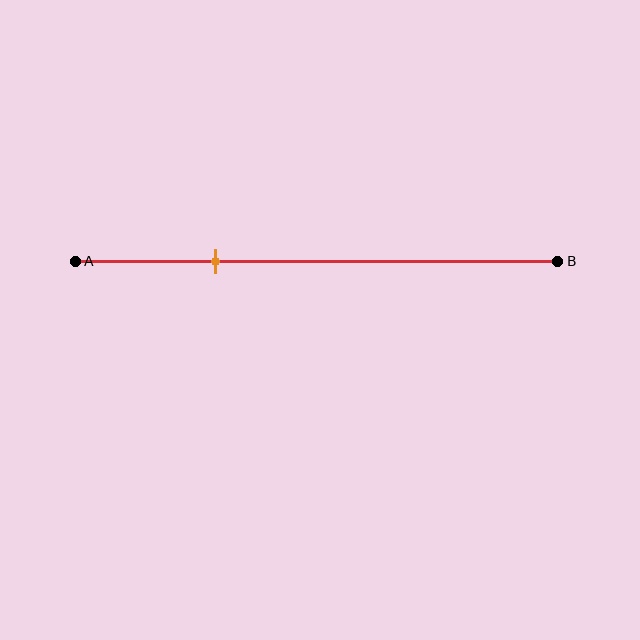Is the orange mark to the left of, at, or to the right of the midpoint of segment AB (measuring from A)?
The orange mark is to the left of the midpoint of segment AB.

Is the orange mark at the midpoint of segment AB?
No, the mark is at about 30% from A, not at the 50% midpoint.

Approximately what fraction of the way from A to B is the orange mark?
The orange mark is approximately 30% of the way from A to B.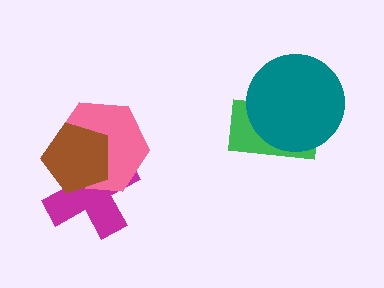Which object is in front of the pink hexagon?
The brown pentagon is in front of the pink hexagon.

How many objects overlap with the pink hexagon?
2 objects overlap with the pink hexagon.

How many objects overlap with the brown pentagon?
2 objects overlap with the brown pentagon.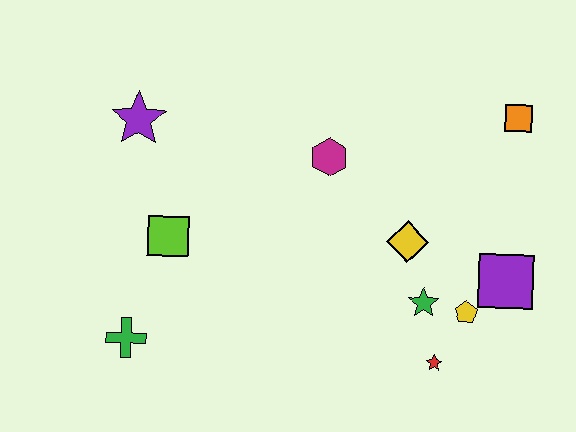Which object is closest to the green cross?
The lime square is closest to the green cross.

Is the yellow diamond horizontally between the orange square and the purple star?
Yes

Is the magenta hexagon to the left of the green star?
Yes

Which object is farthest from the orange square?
The green cross is farthest from the orange square.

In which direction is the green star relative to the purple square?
The green star is to the left of the purple square.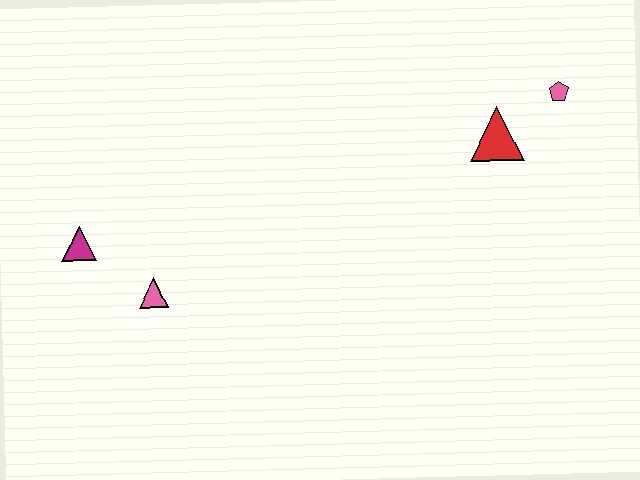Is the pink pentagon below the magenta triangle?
No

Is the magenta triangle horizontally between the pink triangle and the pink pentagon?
No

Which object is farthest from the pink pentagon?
The magenta triangle is farthest from the pink pentagon.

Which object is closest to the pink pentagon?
The red triangle is closest to the pink pentagon.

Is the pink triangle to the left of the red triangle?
Yes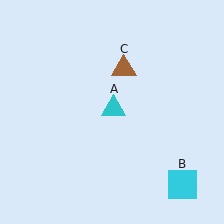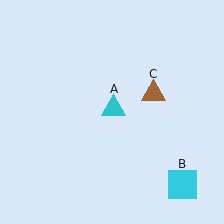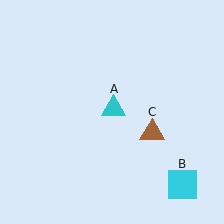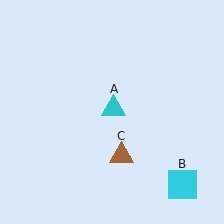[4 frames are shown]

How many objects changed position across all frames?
1 object changed position: brown triangle (object C).